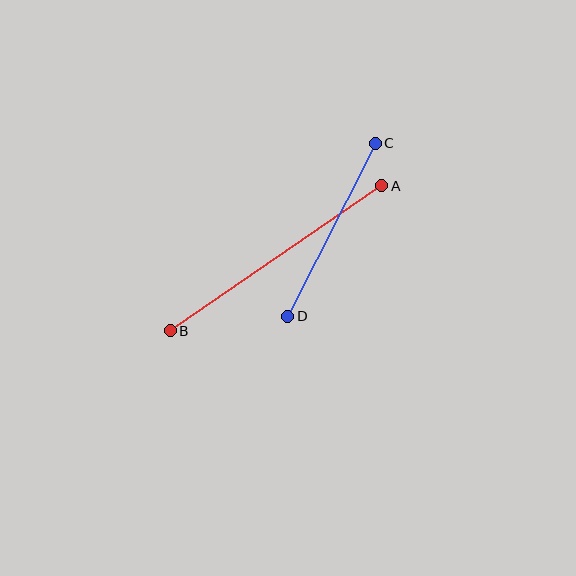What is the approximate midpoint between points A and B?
The midpoint is at approximately (276, 258) pixels.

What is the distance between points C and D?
The distance is approximately 194 pixels.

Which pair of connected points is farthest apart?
Points A and B are farthest apart.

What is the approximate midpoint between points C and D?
The midpoint is at approximately (331, 230) pixels.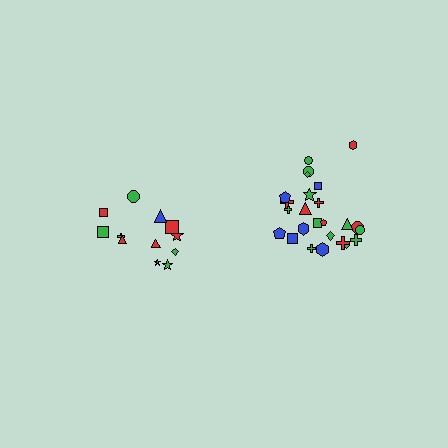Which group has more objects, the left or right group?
The right group.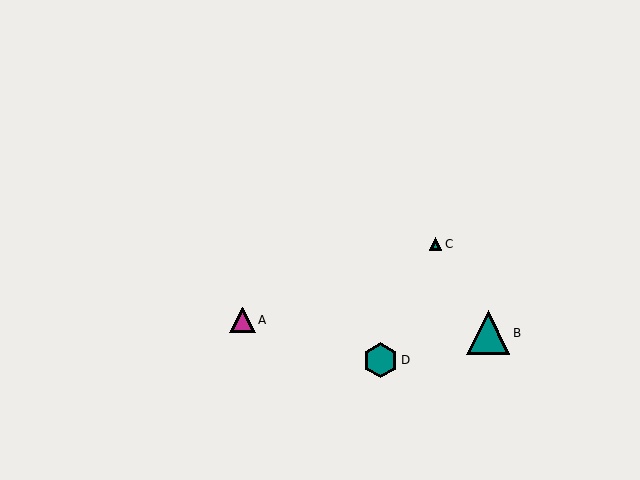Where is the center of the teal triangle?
The center of the teal triangle is at (436, 244).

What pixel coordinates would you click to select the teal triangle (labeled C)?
Click at (436, 244) to select the teal triangle C.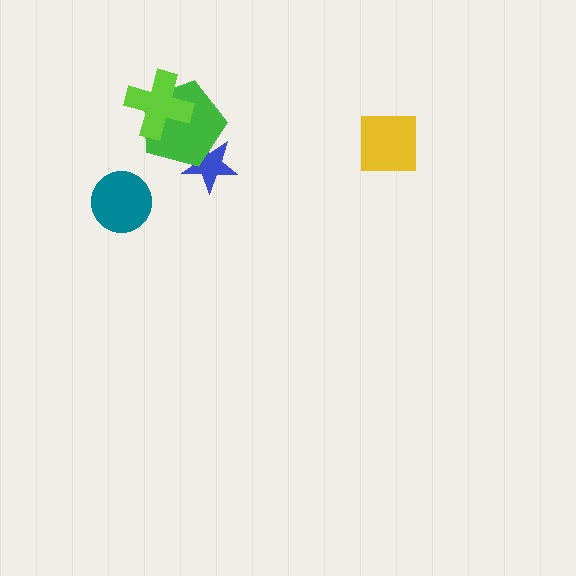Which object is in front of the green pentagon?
The lime cross is in front of the green pentagon.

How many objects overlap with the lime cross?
1 object overlaps with the lime cross.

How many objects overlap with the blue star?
1 object overlaps with the blue star.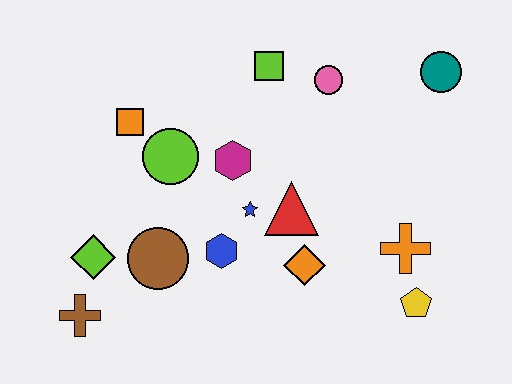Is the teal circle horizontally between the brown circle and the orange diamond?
No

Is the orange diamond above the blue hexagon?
No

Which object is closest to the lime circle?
The orange square is closest to the lime circle.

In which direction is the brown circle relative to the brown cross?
The brown circle is to the right of the brown cross.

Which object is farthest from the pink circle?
The brown cross is farthest from the pink circle.